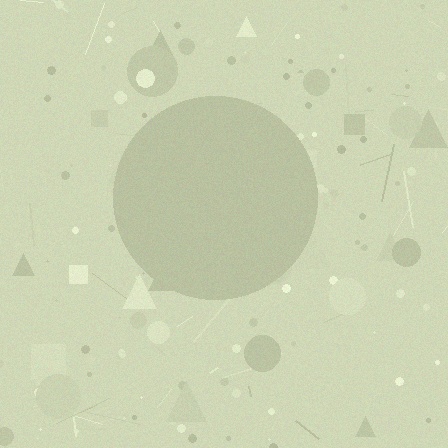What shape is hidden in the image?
A circle is hidden in the image.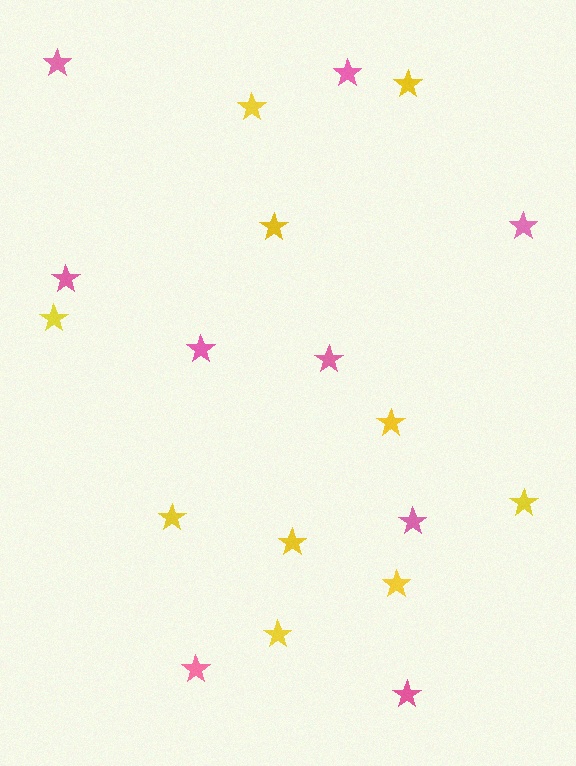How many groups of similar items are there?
There are 2 groups: one group of pink stars (9) and one group of yellow stars (10).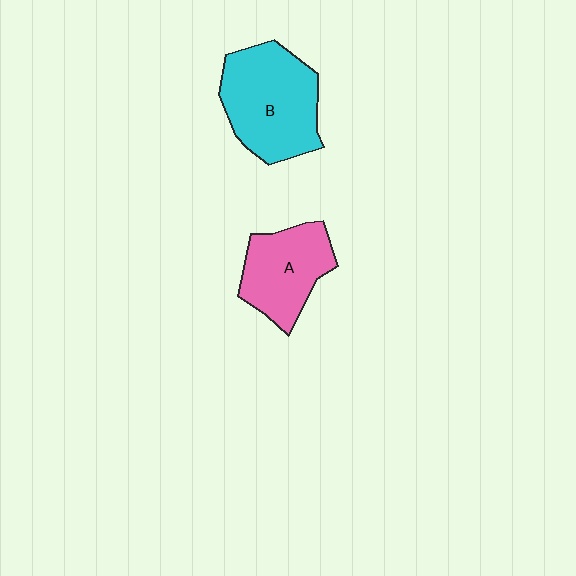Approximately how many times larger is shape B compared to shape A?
Approximately 1.4 times.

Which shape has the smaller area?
Shape A (pink).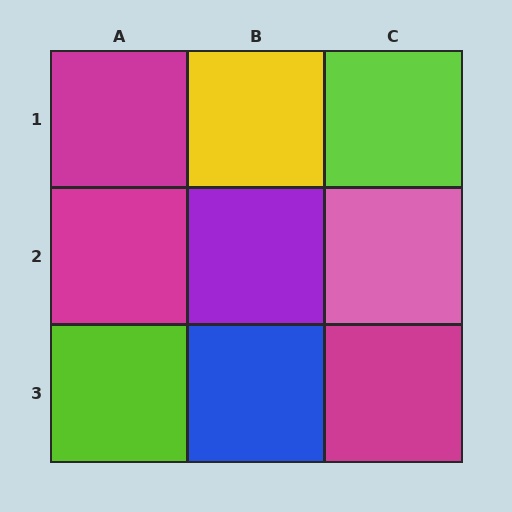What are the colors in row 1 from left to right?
Magenta, yellow, lime.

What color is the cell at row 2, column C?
Pink.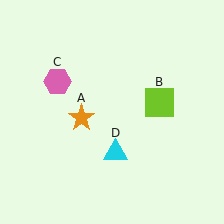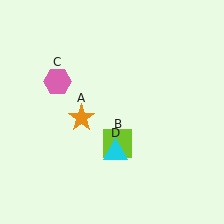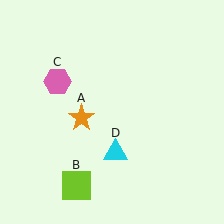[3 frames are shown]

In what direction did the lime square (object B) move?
The lime square (object B) moved down and to the left.